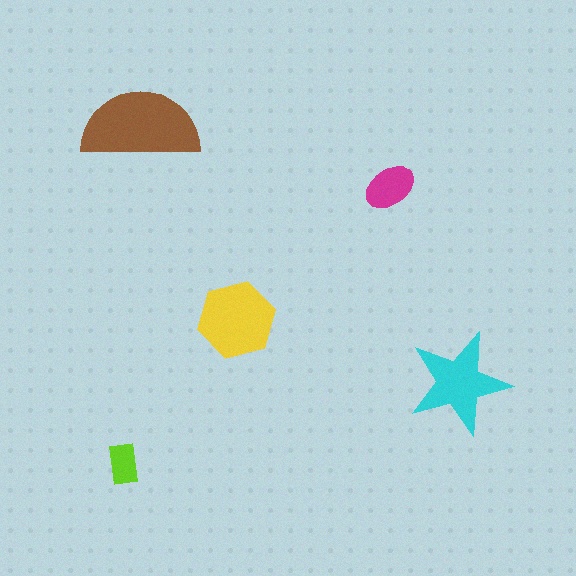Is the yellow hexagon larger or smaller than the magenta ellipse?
Larger.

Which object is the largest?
The brown semicircle.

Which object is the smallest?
The lime rectangle.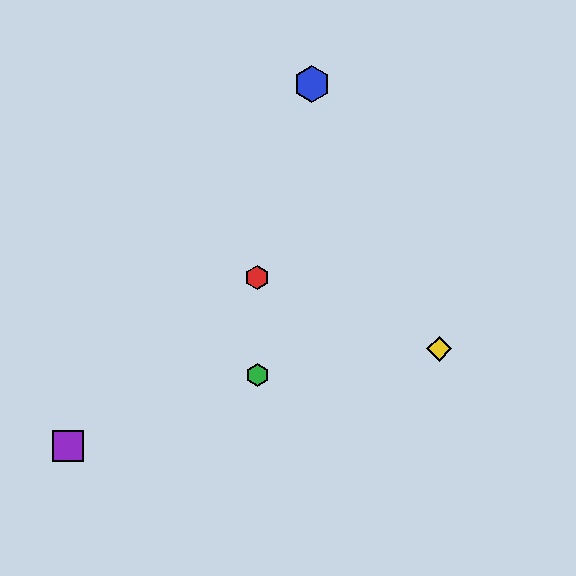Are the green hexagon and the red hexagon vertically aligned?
Yes, both are at x≈257.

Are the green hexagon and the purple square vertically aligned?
No, the green hexagon is at x≈257 and the purple square is at x≈68.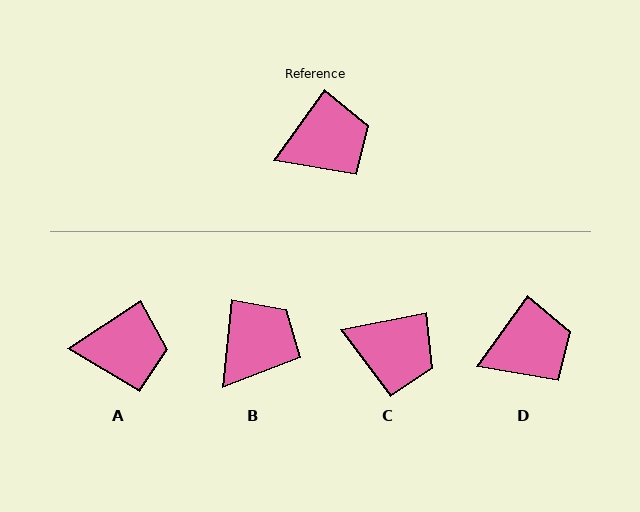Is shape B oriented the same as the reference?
No, it is off by about 30 degrees.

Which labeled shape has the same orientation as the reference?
D.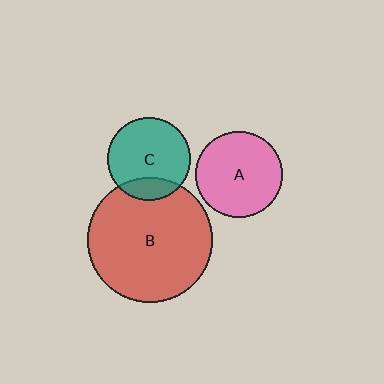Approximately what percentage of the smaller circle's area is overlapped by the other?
Approximately 20%.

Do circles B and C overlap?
Yes.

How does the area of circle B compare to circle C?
Approximately 2.2 times.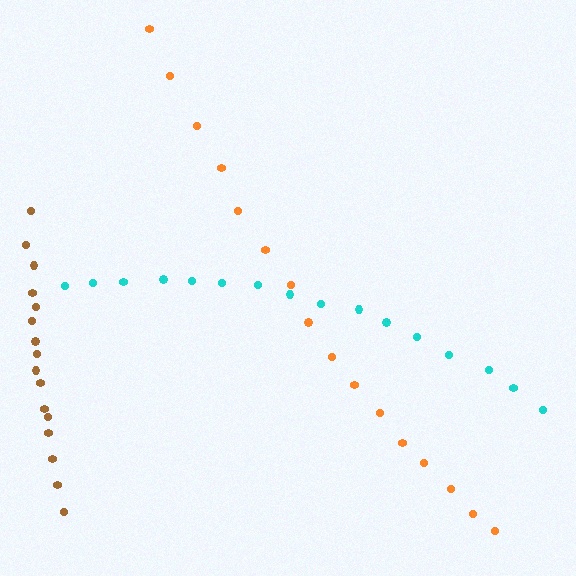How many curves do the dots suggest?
There are 3 distinct paths.